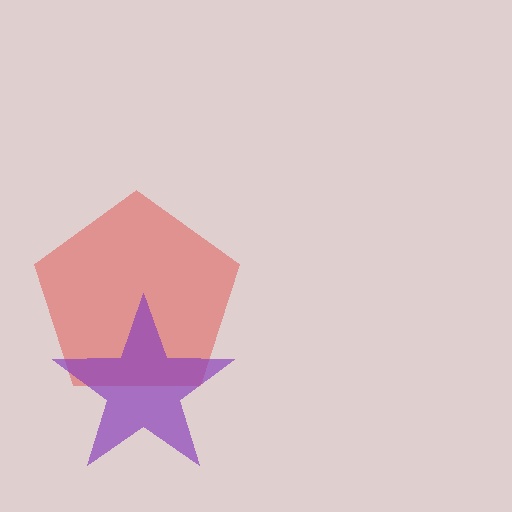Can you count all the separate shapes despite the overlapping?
Yes, there are 2 separate shapes.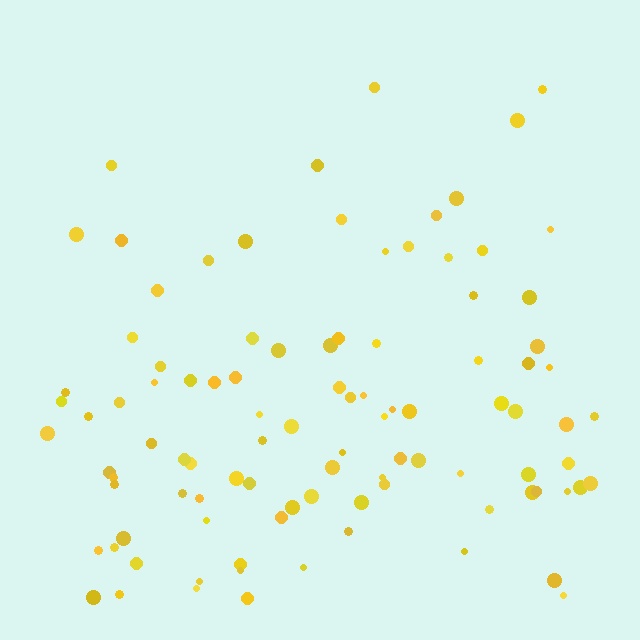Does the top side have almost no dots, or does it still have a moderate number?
Still a moderate number, just noticeably fewer than the bottom.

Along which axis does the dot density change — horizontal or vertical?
Vertical.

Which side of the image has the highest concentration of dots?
The bottom.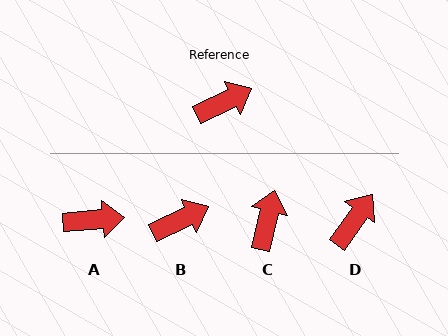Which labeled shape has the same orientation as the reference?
B.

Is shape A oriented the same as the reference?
No, it is off by about 20 degrees.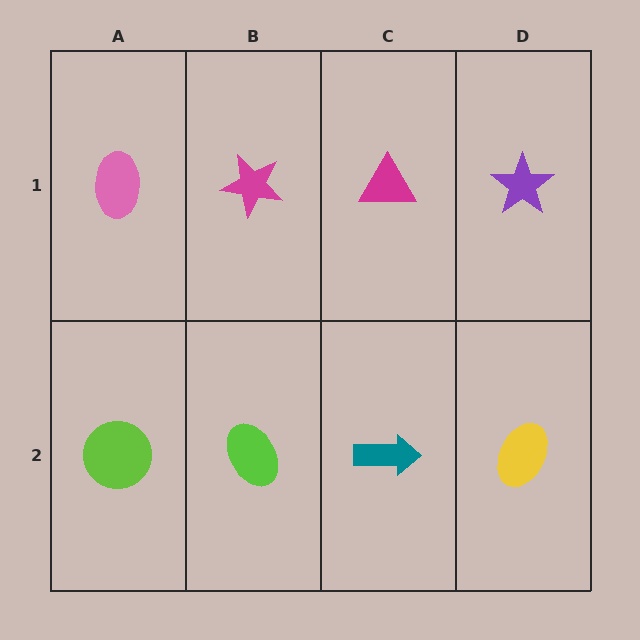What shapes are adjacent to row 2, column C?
A magenta triangle (row 1, column C), a lime ellipse (row 2, column B), a yellow ellipse (row 2, column D).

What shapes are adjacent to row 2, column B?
A magenta star (row 1, column B), a lime circle (row 2, column A), a teal arrow (row 2, column C).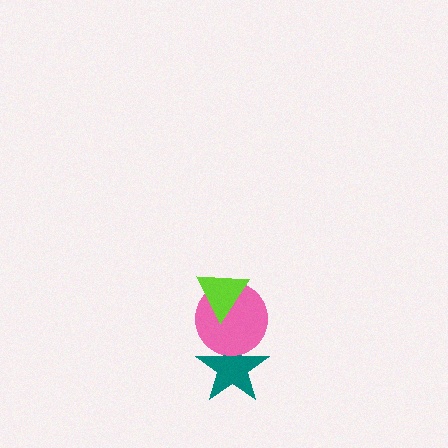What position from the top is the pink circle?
The pink circle is 2nd from the top.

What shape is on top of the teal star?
The pink circle is on top of the teal star.